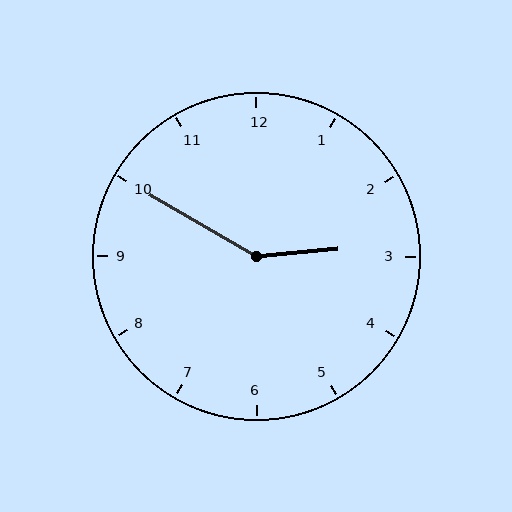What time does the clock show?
2:50.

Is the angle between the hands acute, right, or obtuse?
It is obtuse.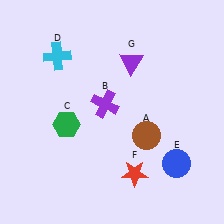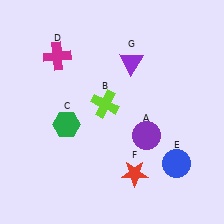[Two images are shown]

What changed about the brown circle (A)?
In Image 1, A is brown. In Image 2, it changed to purple.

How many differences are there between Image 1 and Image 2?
There are 3 differences between the two images.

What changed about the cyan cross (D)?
In Image 1, D is cyan. In Image 2, it changed to magenta.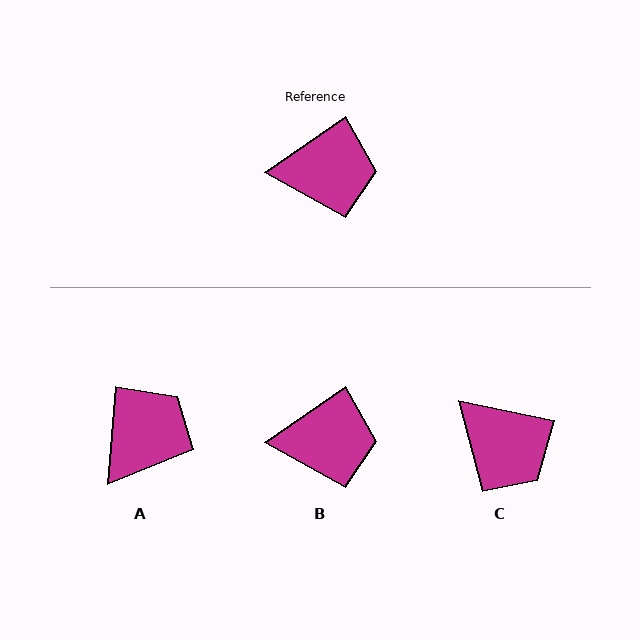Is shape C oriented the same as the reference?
No, it is off by about 46 degrees.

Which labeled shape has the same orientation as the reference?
B.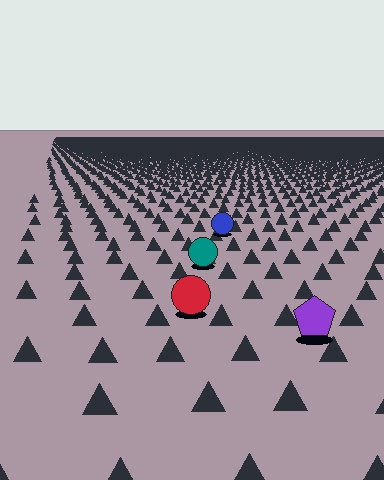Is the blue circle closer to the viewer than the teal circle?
No. The teal circle is closer — you can tell from the texture gradient: the ground texture is coarser near it.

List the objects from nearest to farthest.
From nearest to farthest: the purple pentagon, the red circle, the teal circle, the blue circle.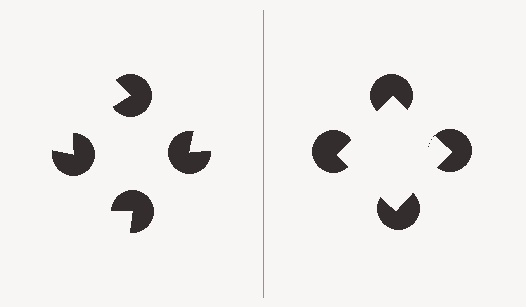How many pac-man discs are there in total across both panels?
8 — 4 on each side.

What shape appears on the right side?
An illusory square.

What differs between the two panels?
The pac-man discs are positioned identically on both sides; only the wedge orientations differ. On the right they align to a square; on the left they are misaligned.